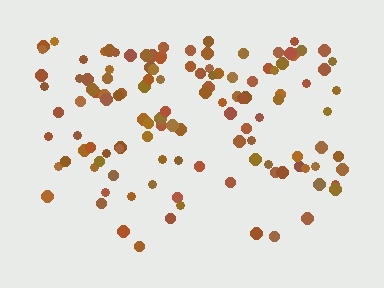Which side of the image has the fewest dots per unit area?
The bottom.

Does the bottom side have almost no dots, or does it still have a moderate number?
Still a moderate number, just noticeably fewer than the top.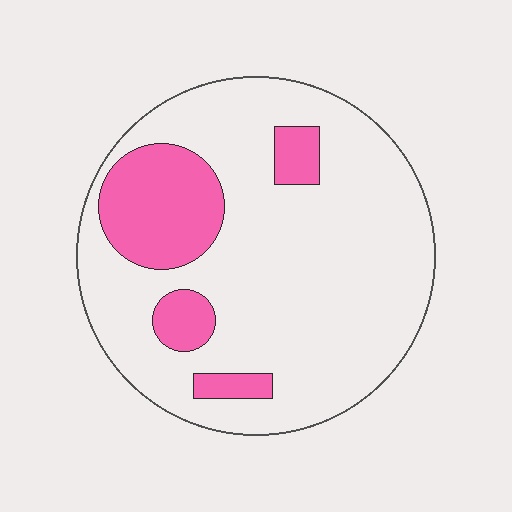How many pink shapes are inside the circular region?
4.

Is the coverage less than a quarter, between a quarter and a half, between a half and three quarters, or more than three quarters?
Less than a quarter.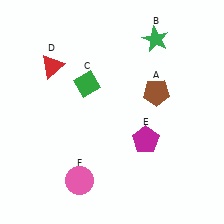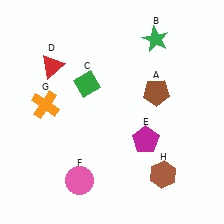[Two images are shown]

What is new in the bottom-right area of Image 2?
A brown hexagon (H) was added in the bottom-right area of Image 2.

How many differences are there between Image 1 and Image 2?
There are 2 differences between the two images.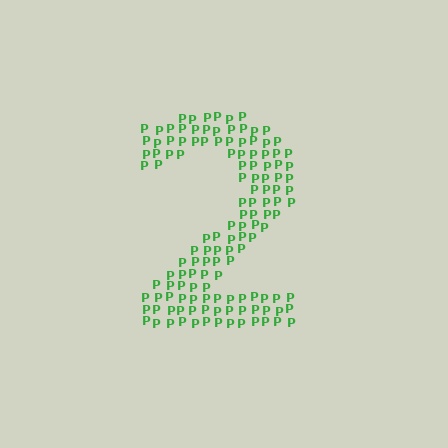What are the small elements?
The small elements are letter P's.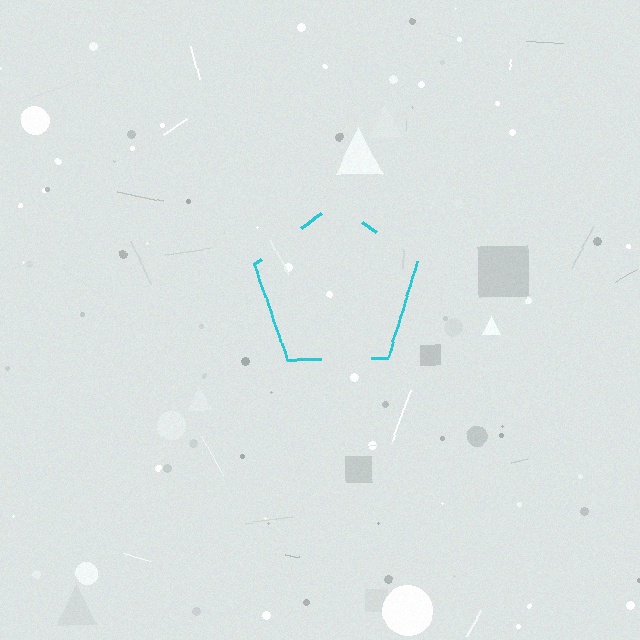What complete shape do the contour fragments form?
The contour fragments form a pentagon.